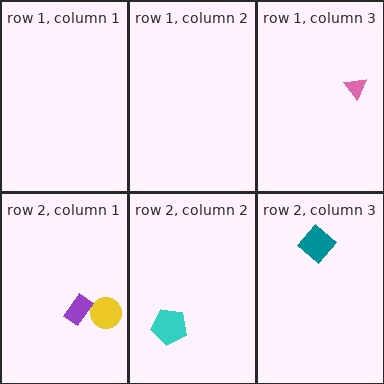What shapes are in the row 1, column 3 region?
The pink triangle.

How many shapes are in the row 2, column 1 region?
2.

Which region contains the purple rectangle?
The row 2, column 1 region.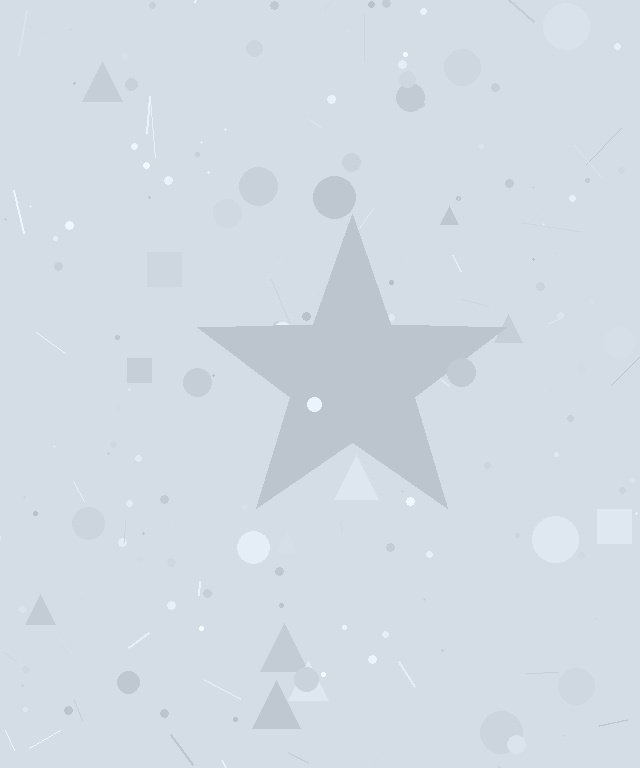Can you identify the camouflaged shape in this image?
The camouflaged shape is a star.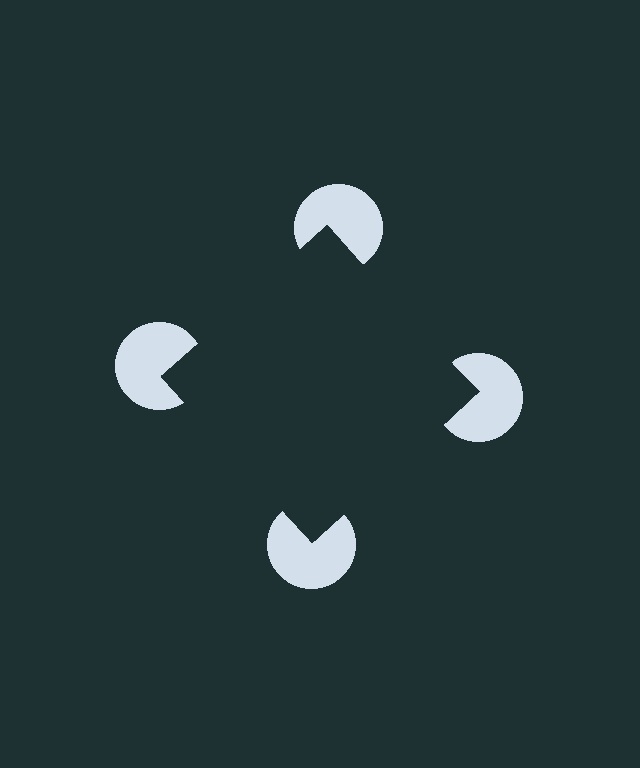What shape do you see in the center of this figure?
An illusory square — its edges are inferred from the aligned wedge cuts in the pac-man discs, not physically drawn.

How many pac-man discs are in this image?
There are 4 — one at each vertex of the illusory square.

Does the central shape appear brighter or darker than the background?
It typically appears slightly darker than the background, even though no actual brightness change is drawn.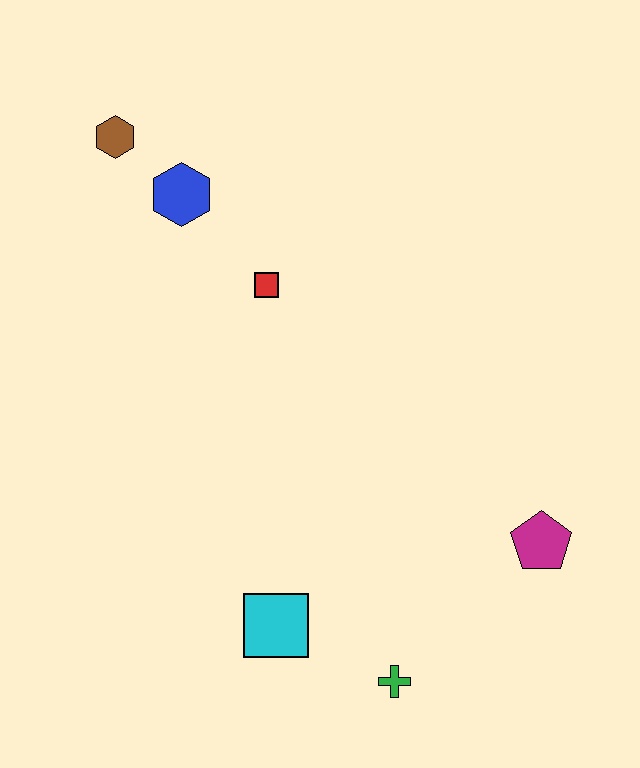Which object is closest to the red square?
The blue hexagon is closest to the red square.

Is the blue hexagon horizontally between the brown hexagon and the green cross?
Yes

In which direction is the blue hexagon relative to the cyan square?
The blue hexagon is above the cyan square.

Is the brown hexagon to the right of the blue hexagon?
No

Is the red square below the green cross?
No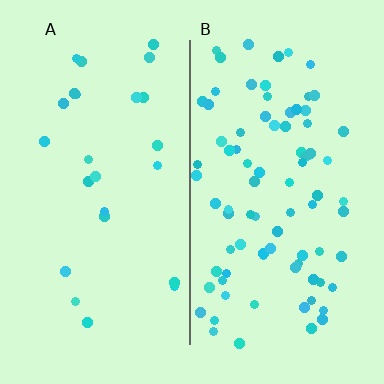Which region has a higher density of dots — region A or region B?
B (the right).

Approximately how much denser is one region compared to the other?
Approximately 3.4× — region B over region A.